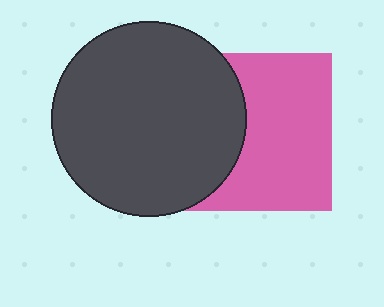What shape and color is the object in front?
The object in front is a dark gray circle.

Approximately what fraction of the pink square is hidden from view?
Roughly 38% of the pink square is hidden behind the dark gray circle.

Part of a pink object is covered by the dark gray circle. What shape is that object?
It is a square.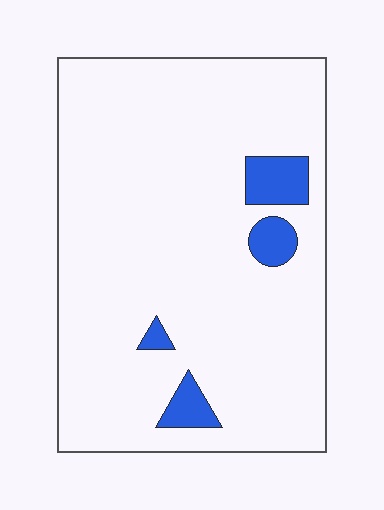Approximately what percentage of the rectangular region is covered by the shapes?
Approximately 5%.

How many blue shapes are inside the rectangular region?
4.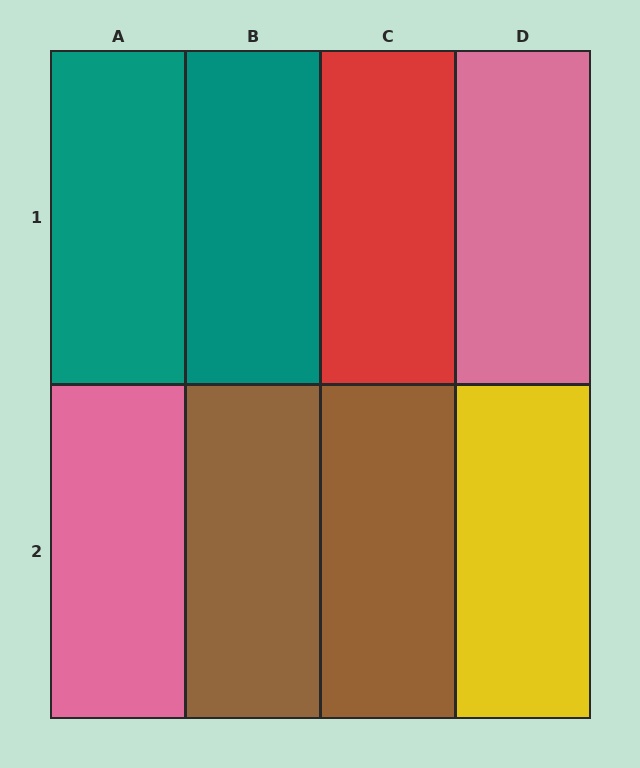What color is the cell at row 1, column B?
Teal.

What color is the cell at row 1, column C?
Red.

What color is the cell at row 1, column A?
Teal.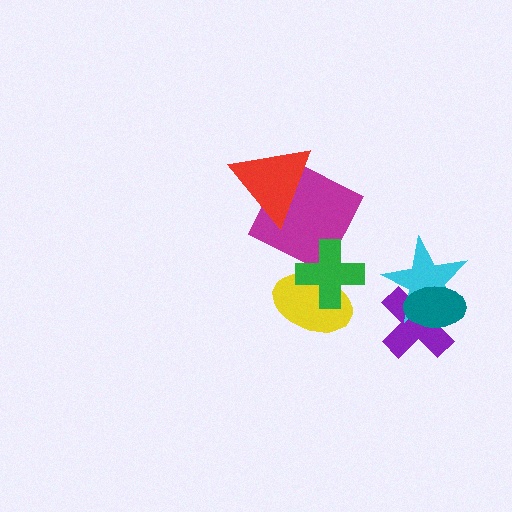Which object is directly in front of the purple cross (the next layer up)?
The cyan star is directly in front of the purple cross.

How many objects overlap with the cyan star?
2 objects overlap with the cyan star.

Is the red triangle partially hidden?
No, no other shape covers it.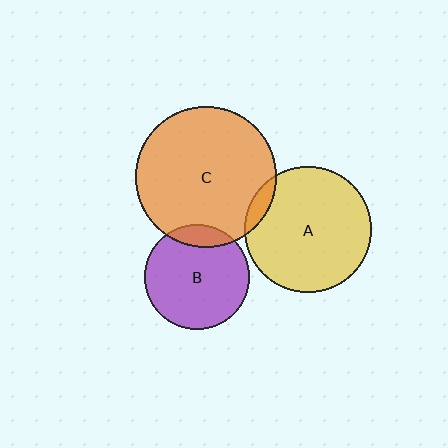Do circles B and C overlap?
Yes.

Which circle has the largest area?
Circle C (orange).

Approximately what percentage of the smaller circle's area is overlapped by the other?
Approximately 15%.